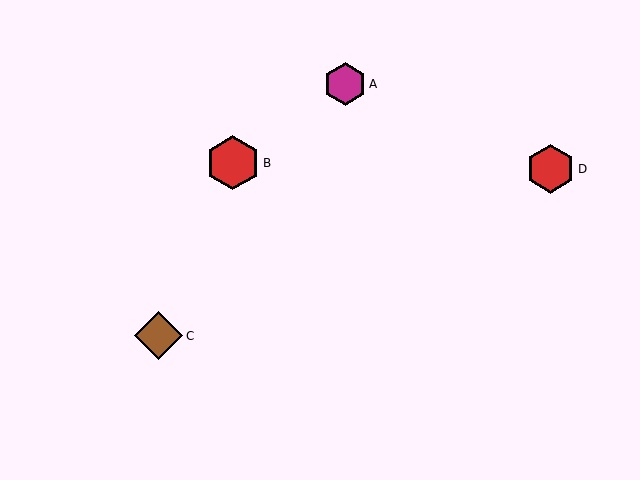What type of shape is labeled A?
Shape A is a magenta hexagon.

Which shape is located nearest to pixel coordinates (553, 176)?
The red hexagon (labeled D) at (551, 169) is nearest to that location.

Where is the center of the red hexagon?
The center of the red hexagon is at (233, 163).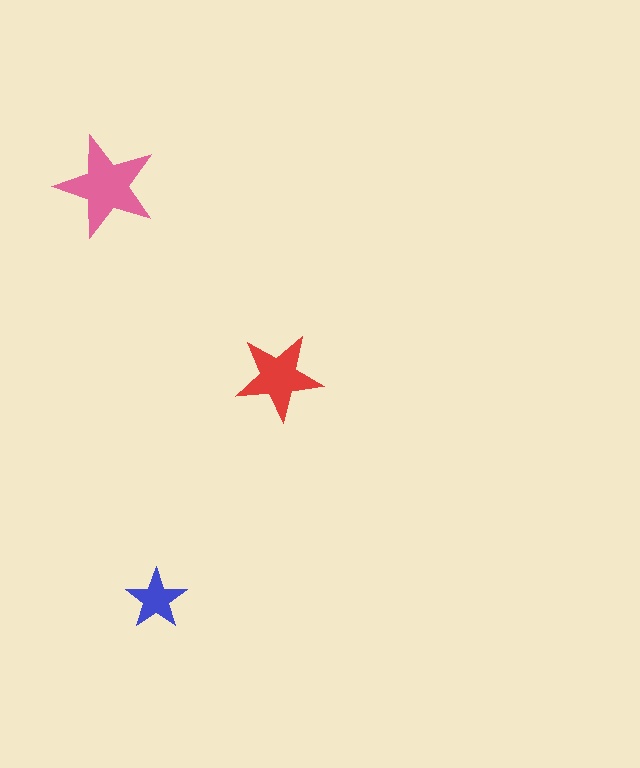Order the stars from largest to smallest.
the pink one, the red one, the blue one.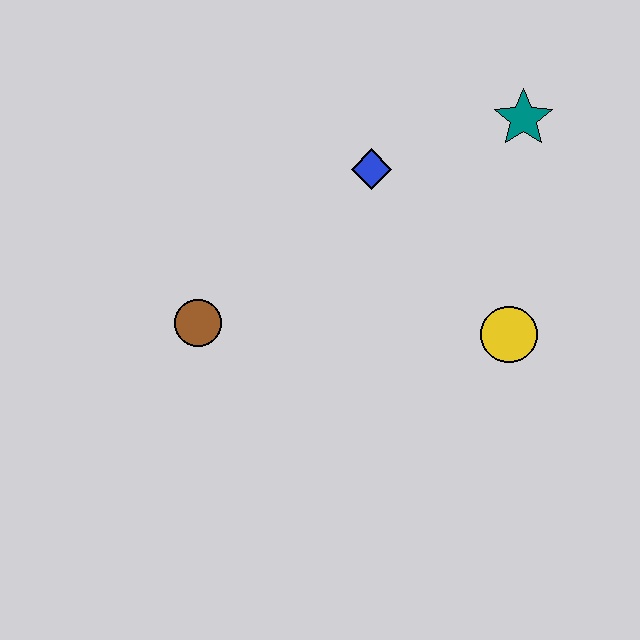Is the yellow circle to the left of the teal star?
Yes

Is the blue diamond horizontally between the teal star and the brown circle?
Yes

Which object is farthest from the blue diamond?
The brown circle is farthest from the blue diamond.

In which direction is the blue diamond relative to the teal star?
The blue diamond is to the left of the teal star.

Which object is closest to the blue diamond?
The teal star is closest to the blue diamond.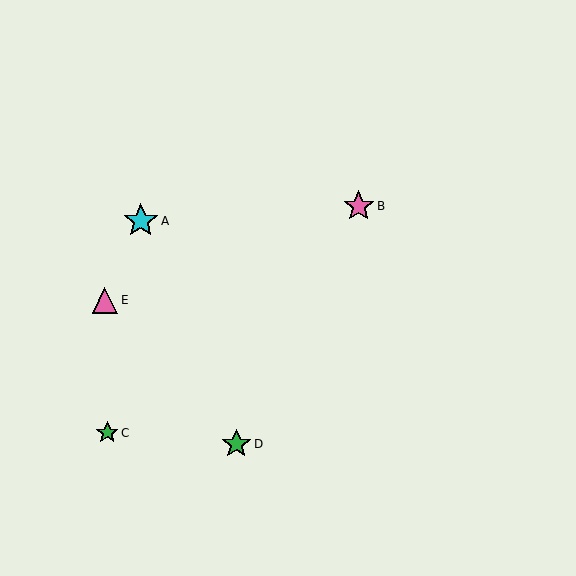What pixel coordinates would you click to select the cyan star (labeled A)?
Click at (141, 221) to select the cyan star A.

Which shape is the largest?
The cyan star (labeled A) is the largest.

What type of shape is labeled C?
Shape C is a green star.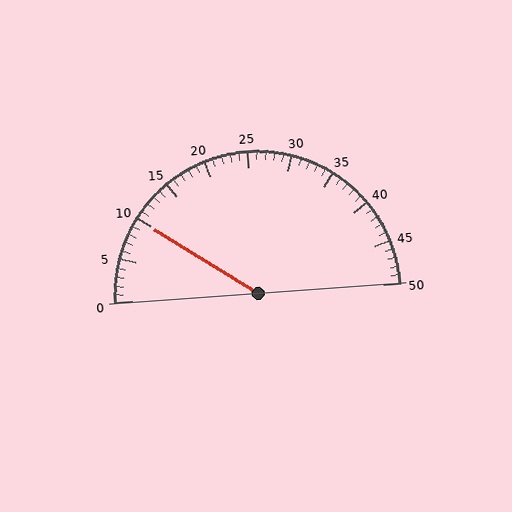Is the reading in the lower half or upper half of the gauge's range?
The reading is in the lower half of the range (0 to 50).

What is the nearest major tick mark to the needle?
The nearest major tick mark is 10.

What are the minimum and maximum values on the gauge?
The gauge ranges from 0 to 50.